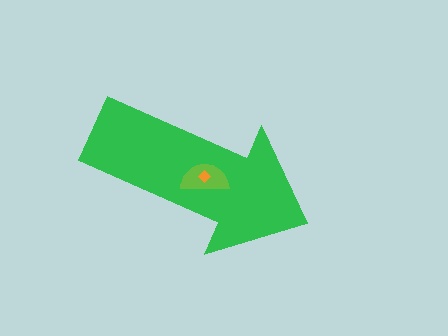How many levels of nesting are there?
3.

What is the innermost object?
The orange diamond.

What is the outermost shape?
The green arrow.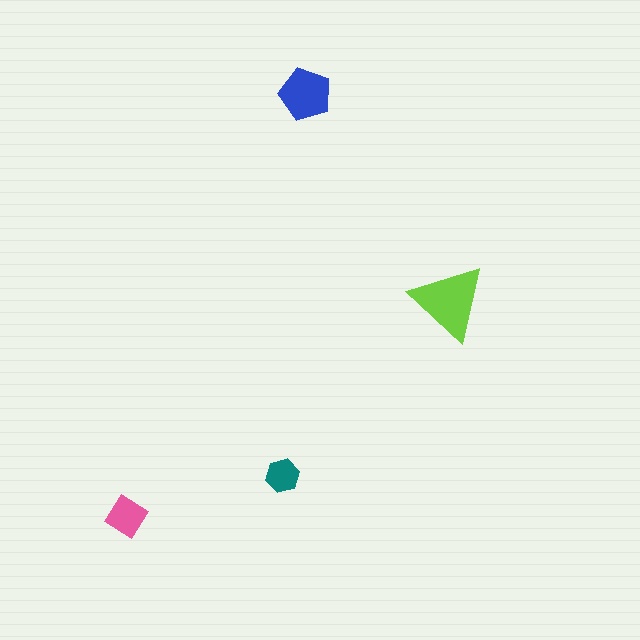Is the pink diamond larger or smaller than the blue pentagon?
Smaller.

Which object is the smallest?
The teal hexagon.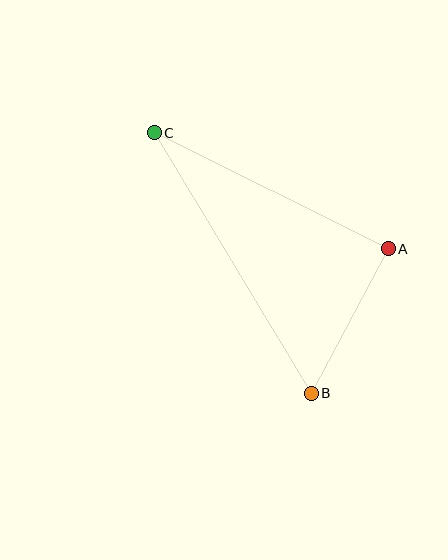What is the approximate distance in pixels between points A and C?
The distance between A and C is approximately 261 pixels.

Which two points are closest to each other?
Points A and B are closest to each other.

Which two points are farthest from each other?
Points B and C are farthest from each other.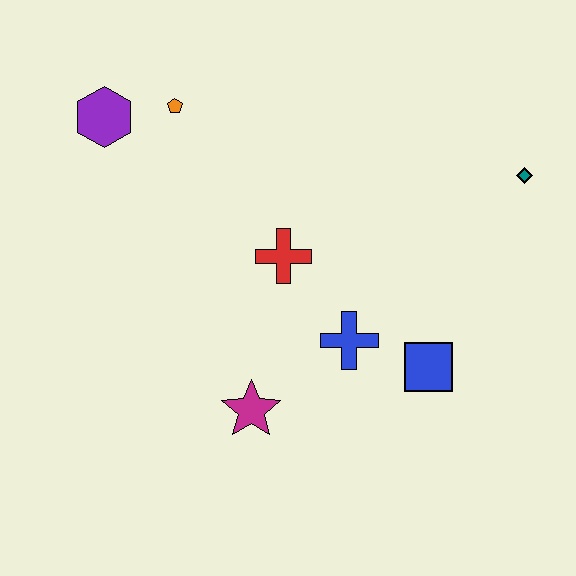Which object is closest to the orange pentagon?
The purple hexagon is closest to the orange pentagon.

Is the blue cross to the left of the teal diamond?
Yes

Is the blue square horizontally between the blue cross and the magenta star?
No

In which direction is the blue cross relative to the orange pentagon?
The blue cross is below the orange pentagon.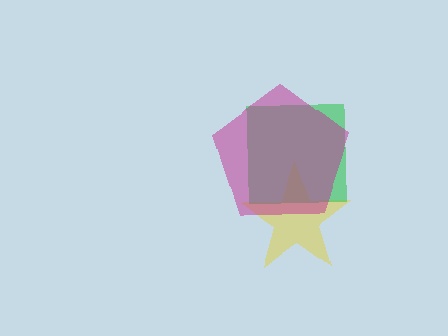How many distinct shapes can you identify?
There are 3 distinct shapes: a yellow star, a green square, a magenta pentagon.